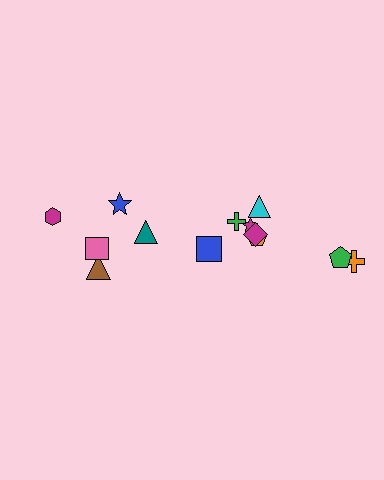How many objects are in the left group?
There are 5 objects.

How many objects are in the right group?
There are 8 objects.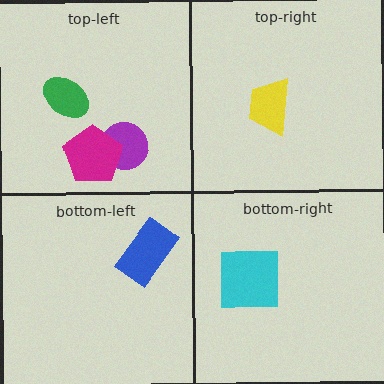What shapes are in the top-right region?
The yellow trapezoid.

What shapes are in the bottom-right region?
The cyan square.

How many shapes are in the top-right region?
1.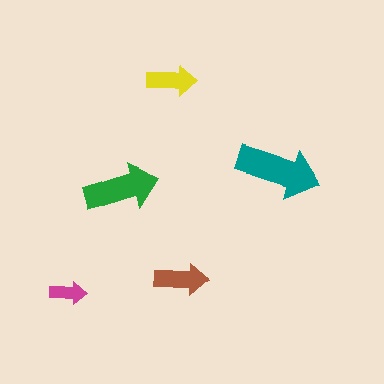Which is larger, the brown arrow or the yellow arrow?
The brown one.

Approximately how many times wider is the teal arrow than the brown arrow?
About 1.5 times wider.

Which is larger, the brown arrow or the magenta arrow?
The brown one.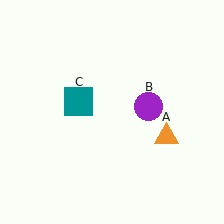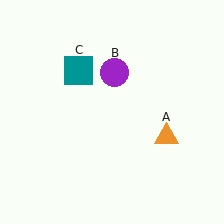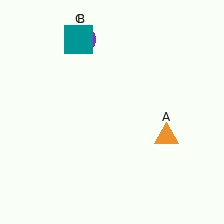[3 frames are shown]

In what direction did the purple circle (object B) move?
The purple circle (object B) moved up and to the left.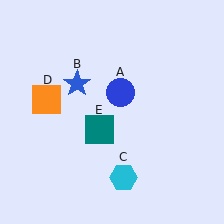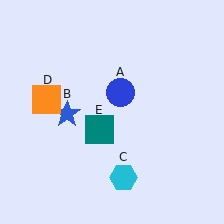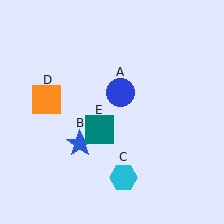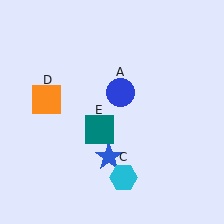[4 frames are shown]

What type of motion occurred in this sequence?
The blue star (object B) rotated counterclockwise around the center of the scene.